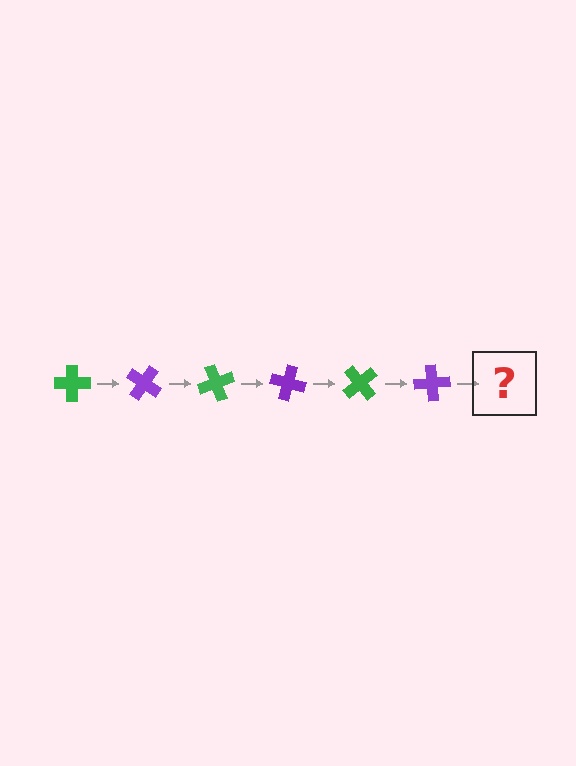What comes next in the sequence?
The next element should be a green cross, rotated 210 degrees from the start.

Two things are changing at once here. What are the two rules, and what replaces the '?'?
The two rules are that it rotates 35 degrees each step and the color cycles through green and purple. The '?' should be a green cross, rotated 210 degrees from the start.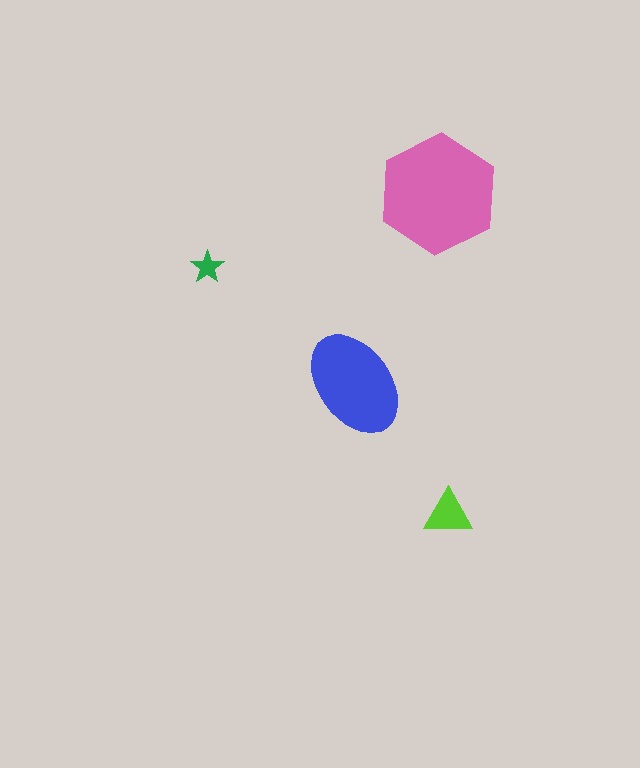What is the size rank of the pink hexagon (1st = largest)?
1st.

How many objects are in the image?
There are 4 objects in the image.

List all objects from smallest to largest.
The green star, the lime triangle, the blue ellipse, the pink hexagon.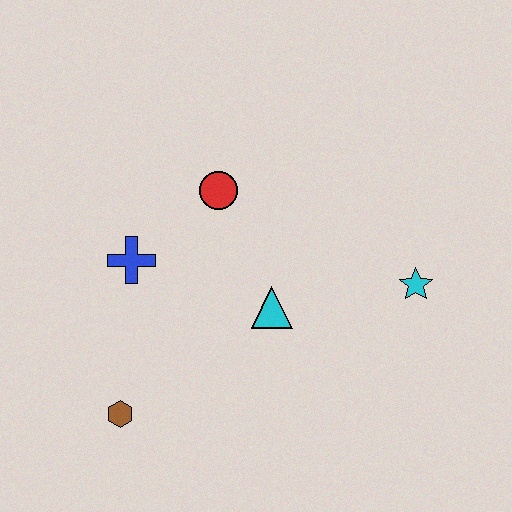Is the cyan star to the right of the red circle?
Yes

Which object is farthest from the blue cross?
The cyan star is farthest from the blue cross.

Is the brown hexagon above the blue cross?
No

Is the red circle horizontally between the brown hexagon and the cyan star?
Yes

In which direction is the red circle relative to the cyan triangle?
The red circle is above the cyan triangle.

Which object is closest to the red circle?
The blue cross is closest to the red circle.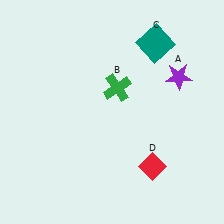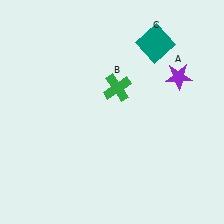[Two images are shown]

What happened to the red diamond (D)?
The red diamond (D) was removed in Image 2. It was in the bottom-right area of Image 1.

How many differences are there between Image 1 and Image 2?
There is 1 difference between the two images.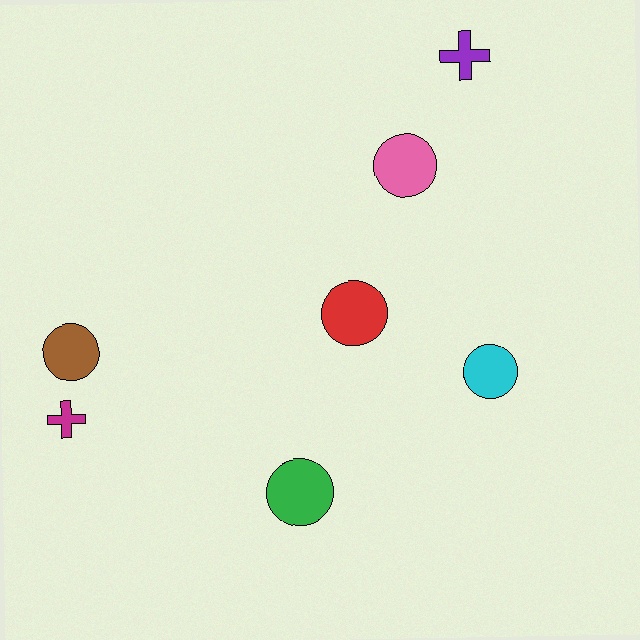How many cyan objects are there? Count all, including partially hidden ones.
There is 1 cyan object.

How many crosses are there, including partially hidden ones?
There are 2 crosses.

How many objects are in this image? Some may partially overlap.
There are 7 objects.